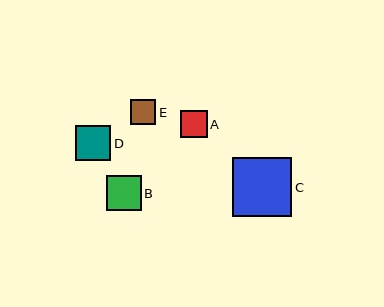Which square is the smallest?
Square E is the smallest with a size of approximately 26 pixels.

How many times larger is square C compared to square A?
Square C is approximately 2.2 times the size of square A.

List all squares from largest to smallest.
From largest to smallest: C, B, D, A, E.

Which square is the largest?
Square C is the largest with a size of approximately 60 pixels.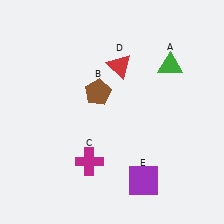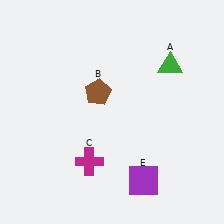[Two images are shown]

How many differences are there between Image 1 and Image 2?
There is 1 difference between the two images.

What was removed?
The red triangle (D) was removed in Image 2.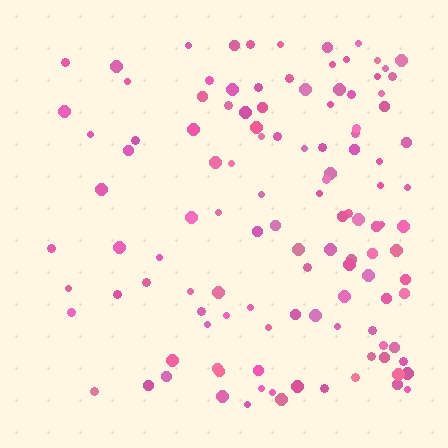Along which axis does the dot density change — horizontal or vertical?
Horizontal.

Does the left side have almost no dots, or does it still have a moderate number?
Still a moderate number, just noticeably fewer than the right.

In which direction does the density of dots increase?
From left to right, with the right side densest.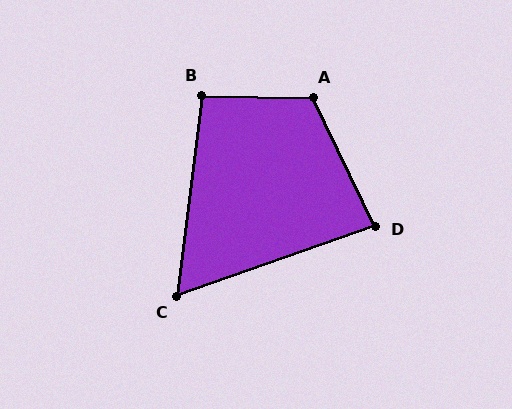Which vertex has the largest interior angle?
A, at approximately 116 degrees.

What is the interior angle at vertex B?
Approximately 96 degrees (obtuse).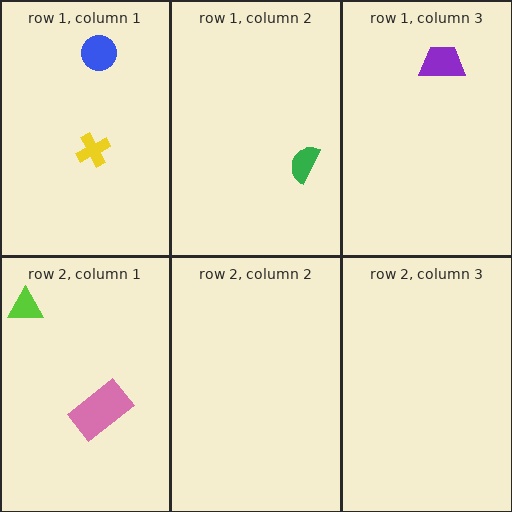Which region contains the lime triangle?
The row 2, column 1 region.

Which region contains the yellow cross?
The row 1, column 1 region.